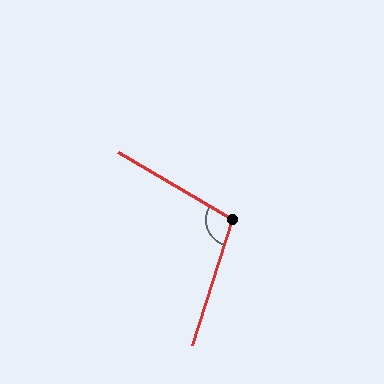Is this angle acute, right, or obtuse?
It is obtuse.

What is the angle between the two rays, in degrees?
Approximately 103 degrees.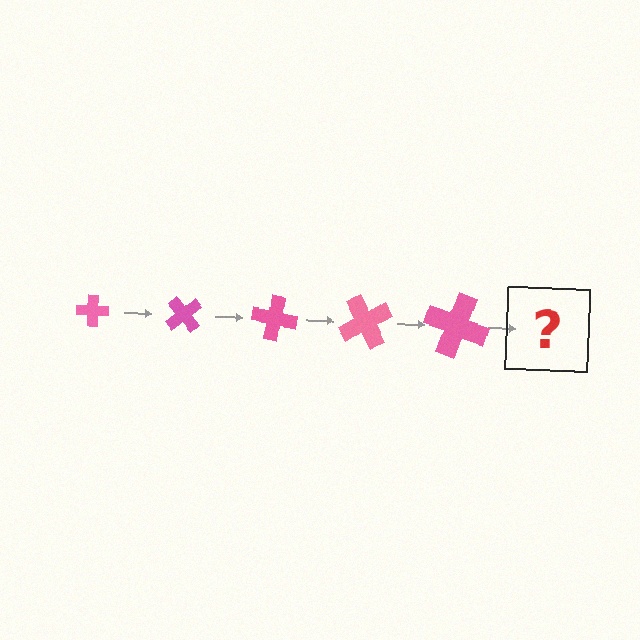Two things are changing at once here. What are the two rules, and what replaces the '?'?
The two rules are that the cross grows larger each step and it rotates 50 degrees each step. The '?' should be a cross, larger than the previous one and rotated 250 degrees from the start.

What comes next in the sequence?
The next element should be a cross, larger than the previous one and rotated 250 degrees from the start.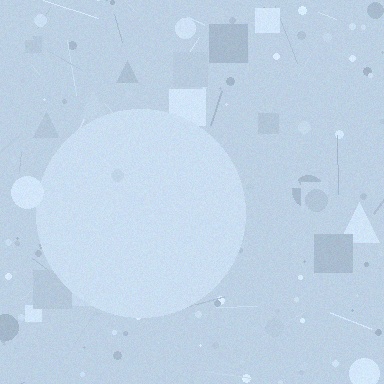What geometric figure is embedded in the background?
A circle is embedded in the background.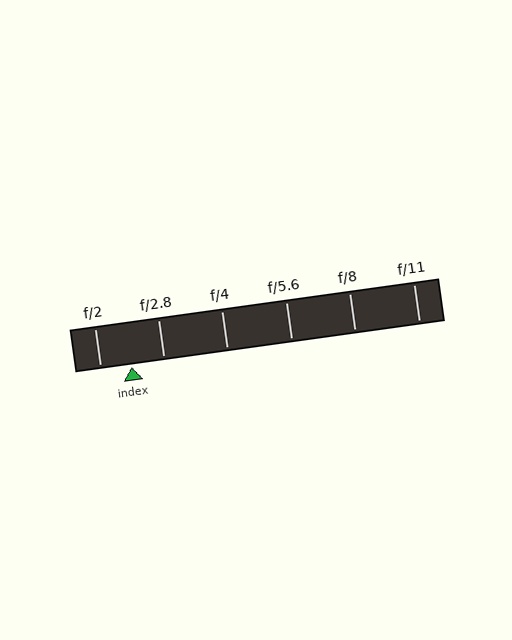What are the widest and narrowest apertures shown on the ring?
The widest aperture shown is f/2 and the narrowest is f/11.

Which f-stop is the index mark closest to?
The index mark is closest to f/2.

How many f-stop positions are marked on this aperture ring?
There are 6 f-stop positions marked.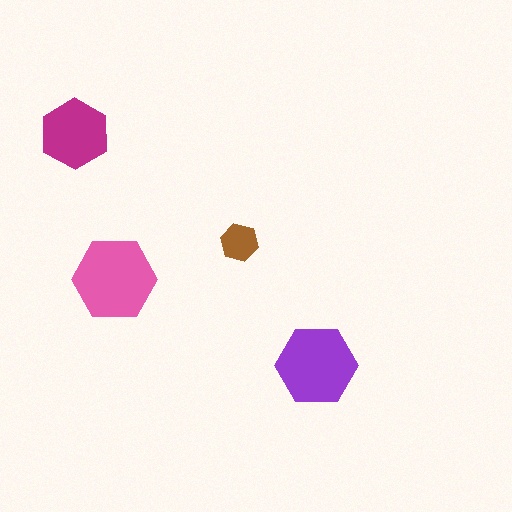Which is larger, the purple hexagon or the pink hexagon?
The pink one.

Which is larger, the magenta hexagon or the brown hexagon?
The magenta one.